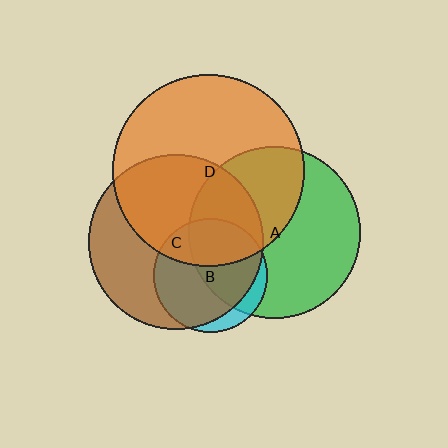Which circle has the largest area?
Circle D (orange).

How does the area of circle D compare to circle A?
Approximately 1.3 times.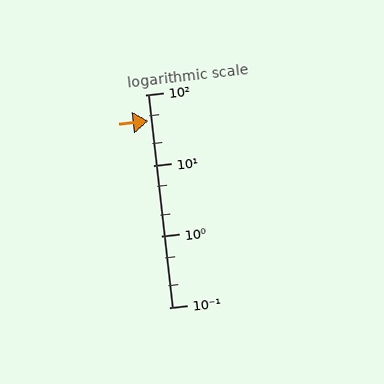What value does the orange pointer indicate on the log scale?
The pointer indicates approximately 43.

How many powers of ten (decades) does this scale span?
The scale spans 3 decades, from 0.1 to 100.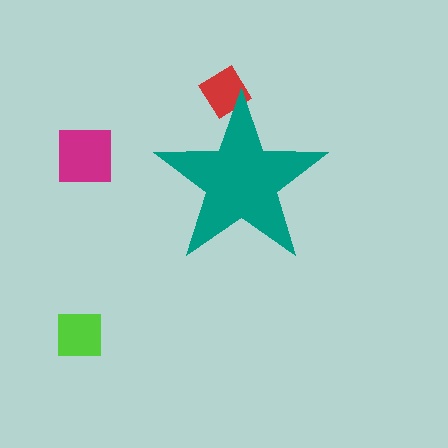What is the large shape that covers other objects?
A teal star.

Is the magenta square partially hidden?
No, the magenta square is fully visible.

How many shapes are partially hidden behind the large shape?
1 shape is partially hidden.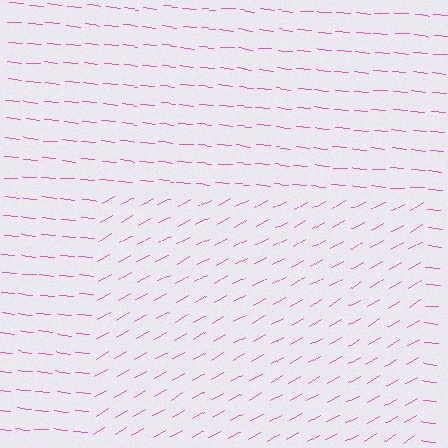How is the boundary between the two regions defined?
The boundary is defined purely by a change in line orientation (approximately 35 degrees difference). All lines are the same color and thickness.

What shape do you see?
I see a rectangle.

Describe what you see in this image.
The image is filled with small pink line segments. A rectangle region in the image has lines oriented differently from the surrounding lines, creating a visible texture boundary.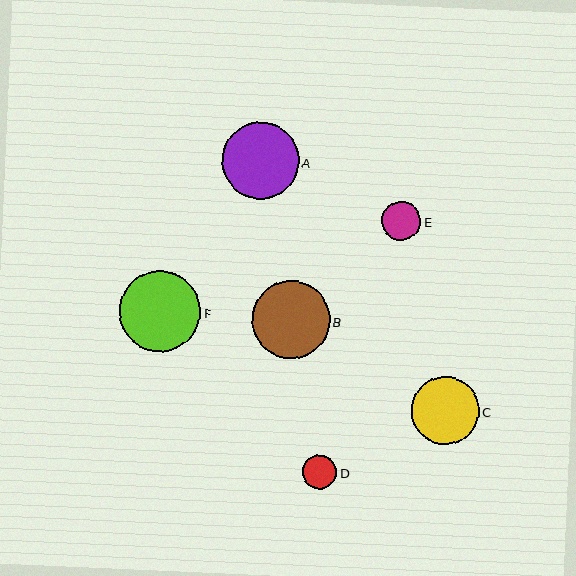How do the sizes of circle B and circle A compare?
Circle B and circle A are approximately the same size.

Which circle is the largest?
Circle F is the largest with a size of approximately 81 pixels.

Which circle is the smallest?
Circle D is the smallest with a size of approximately 34 pixels.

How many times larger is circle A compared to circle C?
Circle A is approximately 1.1 times the size of circle C.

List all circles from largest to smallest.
From largest to smallest: F, B, A, C, E, D.